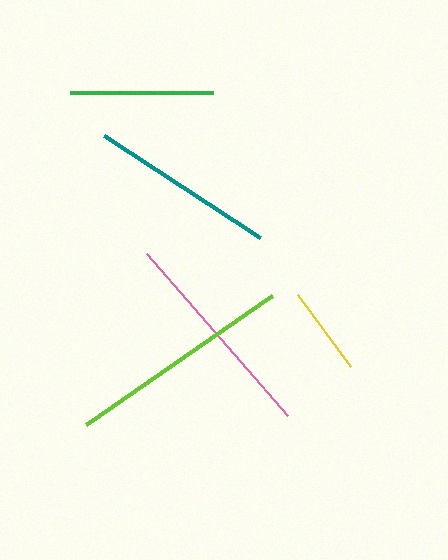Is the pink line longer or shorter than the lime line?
The lime line is longer than the pink line.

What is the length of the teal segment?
The teal segment is approximately 187 pixels long.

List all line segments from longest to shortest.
From longest to shortest: lime, pink, teal, green, yellow.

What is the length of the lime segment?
The lime segment is approximately 226 pixels long.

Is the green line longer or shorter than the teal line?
The teal line is longer than the green line.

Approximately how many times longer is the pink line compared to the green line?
The pink line is approximately 1.5 times the length of the green line.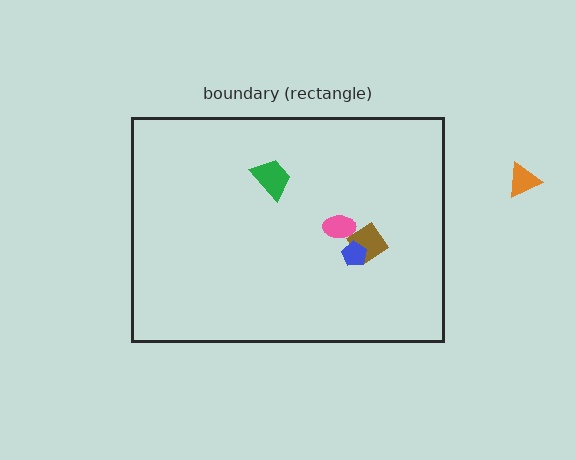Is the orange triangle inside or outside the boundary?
Outside.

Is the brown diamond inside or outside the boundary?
Inside.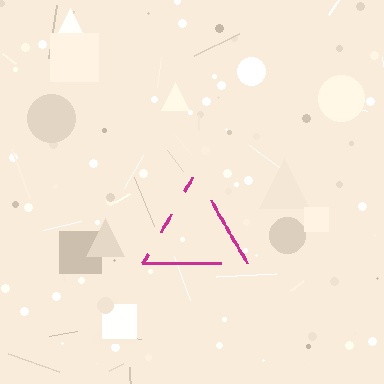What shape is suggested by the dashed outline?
The dashed outline suggests a triangle.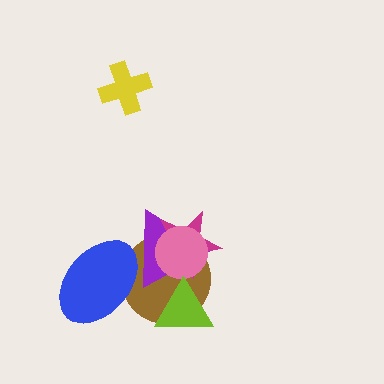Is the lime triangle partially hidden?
No, no other shape covers it.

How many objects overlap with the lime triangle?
2 objects overlap with the lime triangle.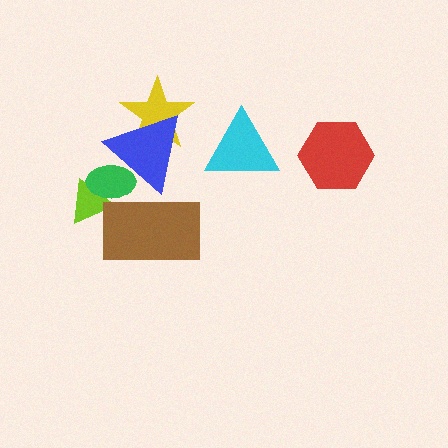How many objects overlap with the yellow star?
1 object overlaps with the yellow star.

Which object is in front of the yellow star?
The blue triangle is in front of the yellow star.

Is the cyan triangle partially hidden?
No, no other shape covers it.